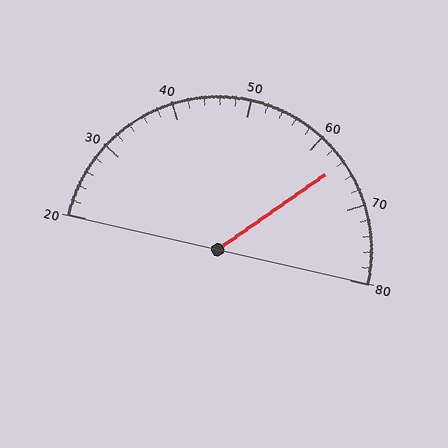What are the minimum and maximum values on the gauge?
The gauge ranges from 20 to 80.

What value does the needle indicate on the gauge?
The needle indicates approximately 64.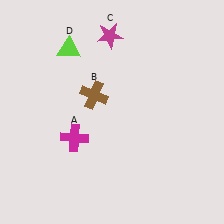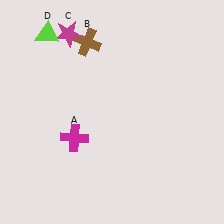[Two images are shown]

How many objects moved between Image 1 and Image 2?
3 objects moved between the two images.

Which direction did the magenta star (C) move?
The magenta star (C) moved left.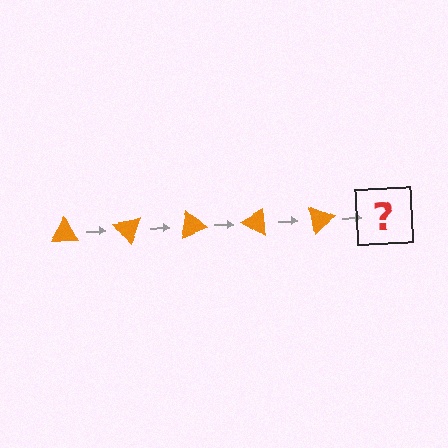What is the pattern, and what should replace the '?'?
The pattern is that the triangle rotates 50 degrees each step. The '?' should be an orange triangle rotated 250 degrees.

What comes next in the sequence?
The next element should be an orange triangle rotated 250 degrees.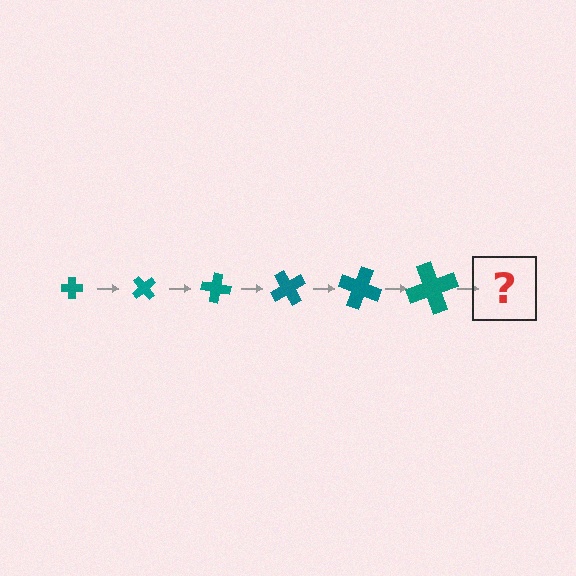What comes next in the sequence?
The next element should be a cross, larger than the previous one and rotated 300 degrees from the start.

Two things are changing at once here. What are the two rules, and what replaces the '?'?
The two rules are that the cross grows larger each step and it rotates 50 degrees each step. The '?' should be a cross, larger than the previous one and rotated 300 degrees from the start.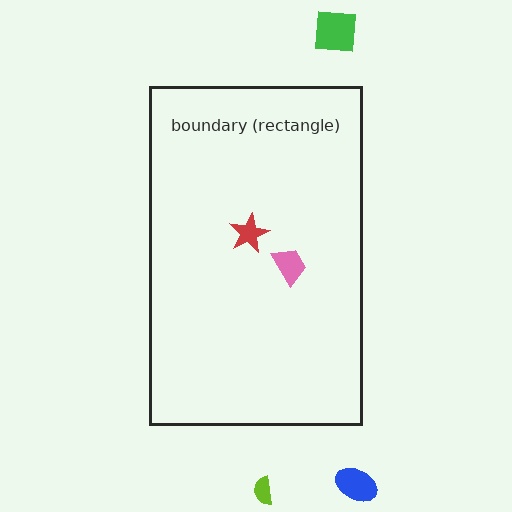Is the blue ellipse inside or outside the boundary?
Outside.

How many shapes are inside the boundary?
2 inside, 3 outside.